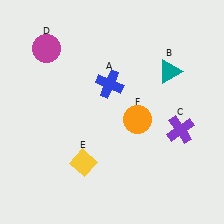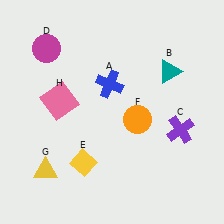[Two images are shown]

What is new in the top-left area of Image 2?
A pink square (H) was added in the top-left area of Image 2.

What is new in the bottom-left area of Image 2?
A yellow triangle (G) was added in the bottom-left area of Image 2.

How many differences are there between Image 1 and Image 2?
There are 2 differences between the two images.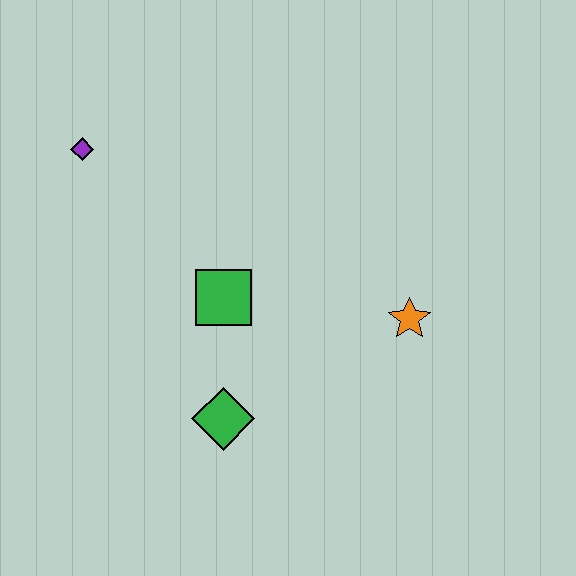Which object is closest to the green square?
The green diamond is closest to the green square.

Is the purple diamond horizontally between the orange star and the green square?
No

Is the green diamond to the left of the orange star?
Yes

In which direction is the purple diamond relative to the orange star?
The purple diamond is to the left of the orange star.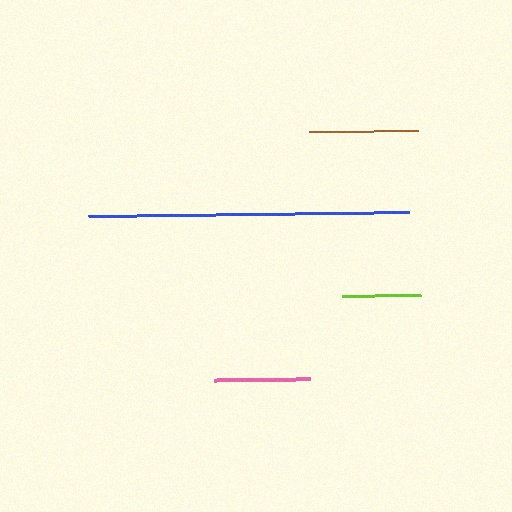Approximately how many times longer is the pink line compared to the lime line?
The pink line is approximately 1.2 times the length of the lime line.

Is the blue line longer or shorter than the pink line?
The blue line is longer than the pink line.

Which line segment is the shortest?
The lime line is the shortest at approximately 78 pixels.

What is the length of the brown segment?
The brown segment is approximately 108 pixels long.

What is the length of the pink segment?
The pink segment is approximately 96 pixels long.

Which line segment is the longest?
The blue line is the longest at approximately 321 pixels.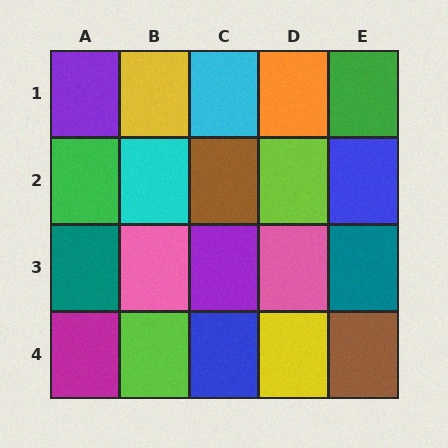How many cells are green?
2 cells are green.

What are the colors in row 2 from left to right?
Green, cyan, brown, lime, blue.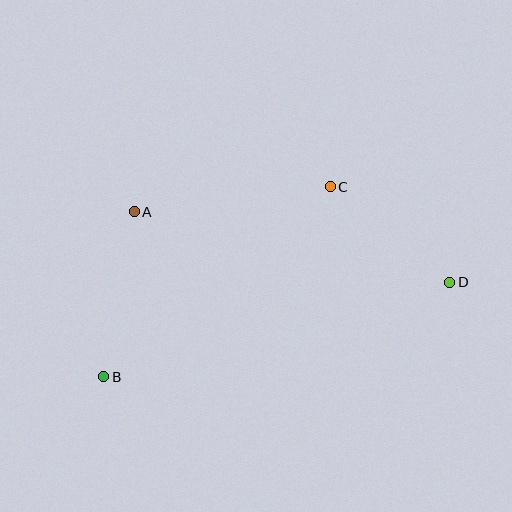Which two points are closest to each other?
Points C and D are closest to each other.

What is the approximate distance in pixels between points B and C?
The distance between B and C is approximately 295 pixels.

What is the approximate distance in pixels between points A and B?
The distance between A and B is approximately 167 pixels.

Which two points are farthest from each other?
Points B and D are farthest from each other.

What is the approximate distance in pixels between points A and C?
The distance between A and C is approximately 198 pixels.